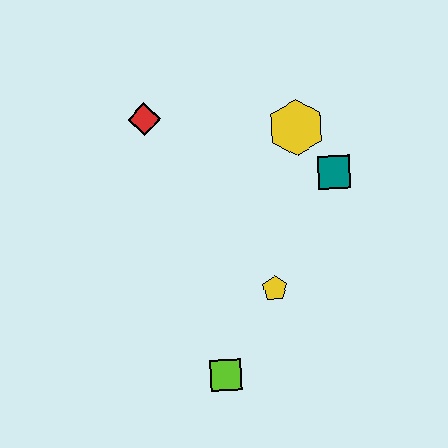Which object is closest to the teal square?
The yellow hexagon is closest to the teal square.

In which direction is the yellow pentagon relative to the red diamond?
The yellow pentagon is below the red diamond.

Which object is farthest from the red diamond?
The lime square is farthest from the red diamond.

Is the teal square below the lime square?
No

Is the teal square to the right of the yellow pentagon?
Yes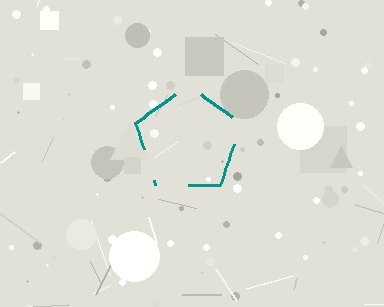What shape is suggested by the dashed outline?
The dashed outline suggests a pentagon.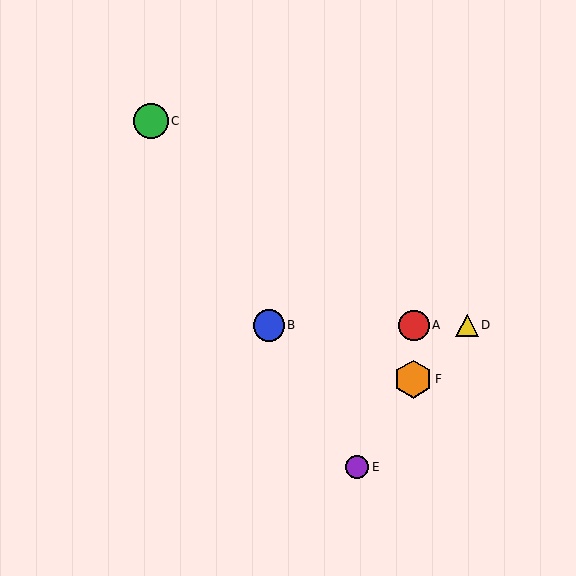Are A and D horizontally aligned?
Yes, both are at y≈325.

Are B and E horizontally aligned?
No, B is at y≈325 and E is at y≈467.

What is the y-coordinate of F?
Object F is at y≈379.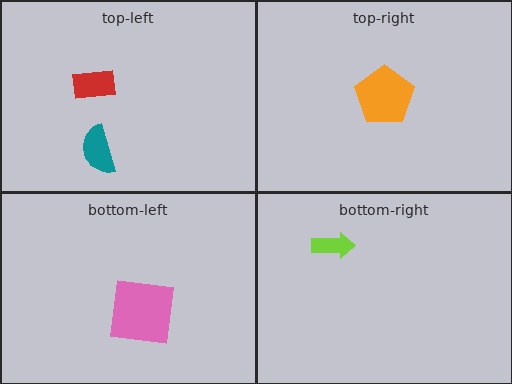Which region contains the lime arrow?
The bottom-right region.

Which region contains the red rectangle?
The top-left region.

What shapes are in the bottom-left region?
The pink square.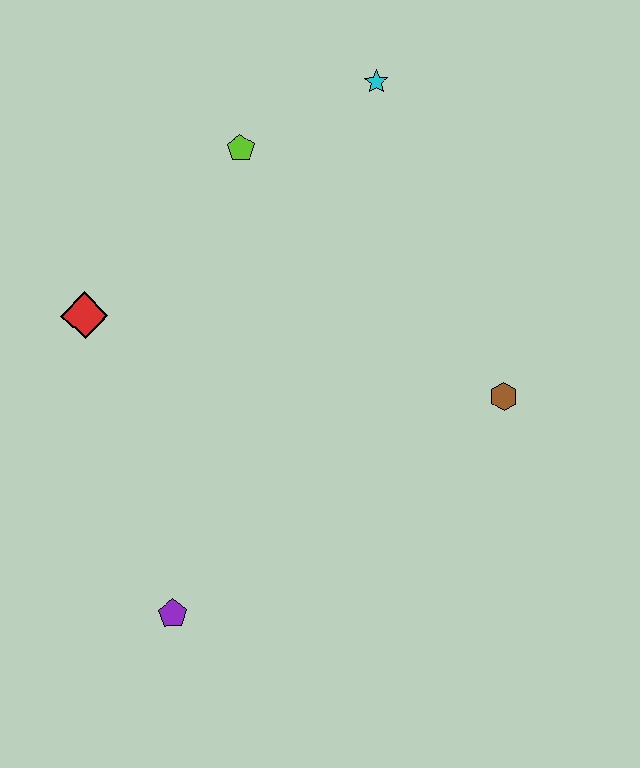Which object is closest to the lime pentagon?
The cyan star is closest to the lime pentagon.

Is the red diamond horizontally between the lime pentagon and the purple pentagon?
No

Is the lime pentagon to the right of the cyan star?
No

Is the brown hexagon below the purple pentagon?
No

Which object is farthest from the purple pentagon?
The cyan star is farthest from the purple pentagon.